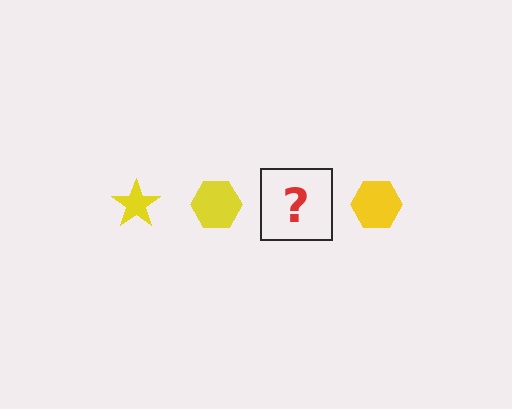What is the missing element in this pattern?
The missing element is a yellow star.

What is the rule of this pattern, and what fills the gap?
The rule is that the pattern cycles through star, hexagon shapes in yellow. The gap should be filled with a yellow star.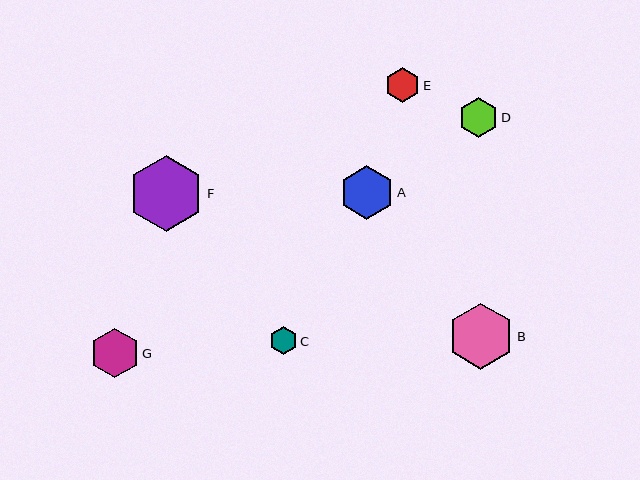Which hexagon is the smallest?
Hexagon C is the smallest with a size of approximately 27 pixels.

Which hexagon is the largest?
Hexagon F is the largest with a size of approximately 75 pixels.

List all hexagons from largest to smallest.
From largest to smallest: F, B, A, G, D, E, C.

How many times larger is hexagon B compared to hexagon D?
Hexagon B is approximately 1.7 times the size of hexagon D.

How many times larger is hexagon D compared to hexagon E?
Hexagon D is approximately 1.1 times the size of hexagon E.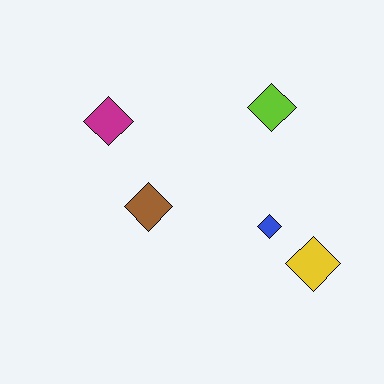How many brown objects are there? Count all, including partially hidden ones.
There is 1 brown object.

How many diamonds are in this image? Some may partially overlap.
There are 5 diamonds.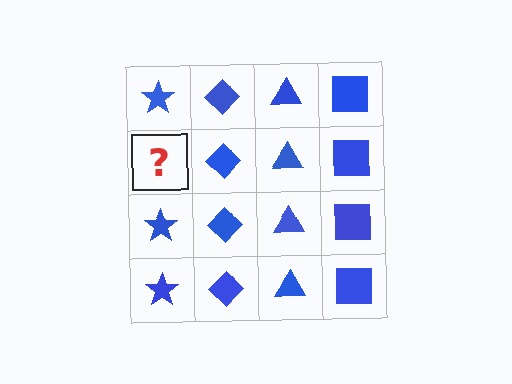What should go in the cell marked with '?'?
The missing cell should contain a blue star.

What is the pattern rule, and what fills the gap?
The rule is that each column has a consistent shape. The gap should be filled with a blue star.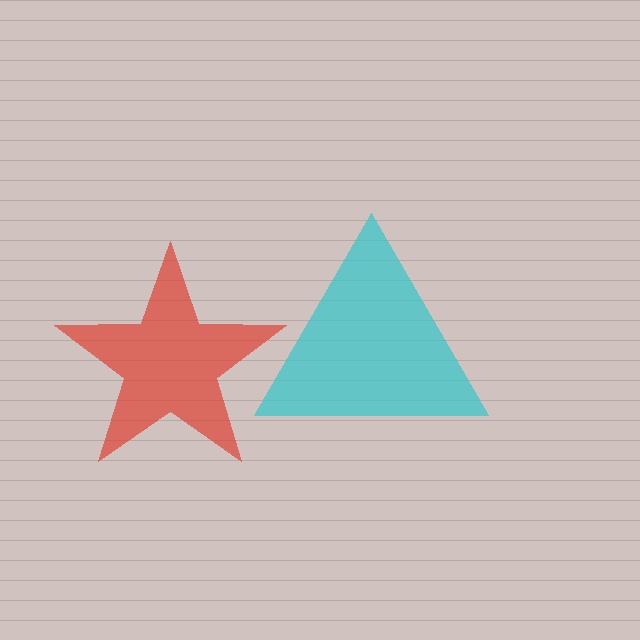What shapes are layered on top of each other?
The layered shapes are: a red star, a cyan triangle.